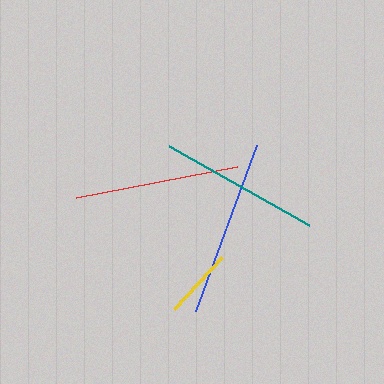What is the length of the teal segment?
The teal segment is approximately 160 pixels long.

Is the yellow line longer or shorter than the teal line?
The teal line is longer than the yellow line.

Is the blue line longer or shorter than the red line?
The blue line is longer than the red line.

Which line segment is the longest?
The blue line is the longest at approximately 178 pixels.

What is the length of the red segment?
The red segment is approximately 164 pixels long.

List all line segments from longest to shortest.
From longest to shortest: blue, red, teal, yellow.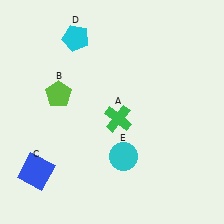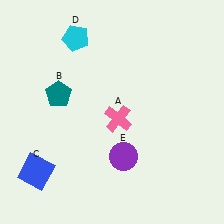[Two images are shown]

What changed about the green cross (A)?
In Image 1, A is green. In Image 2, it changed to pink.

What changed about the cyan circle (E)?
In Image 1, E is cyan. In Image 2, it changed to purple.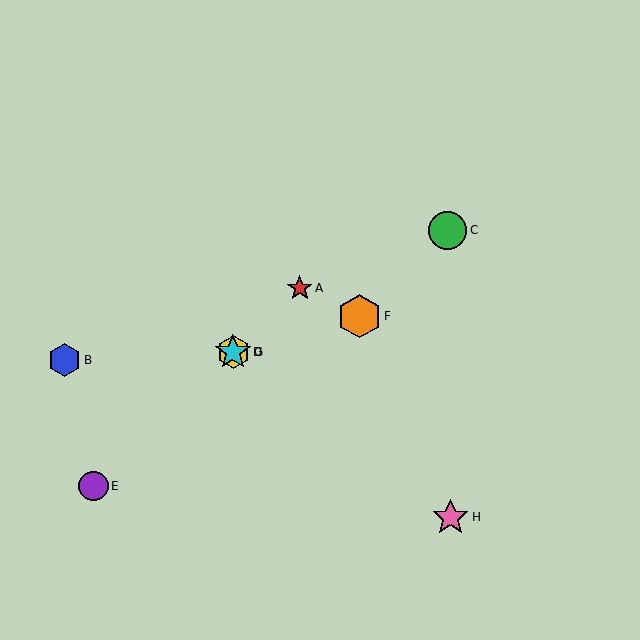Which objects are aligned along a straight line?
Objects A, D, E, G are aligned along a straight line.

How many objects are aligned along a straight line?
4 objects (A, D, E, G) are aligned along a straight line.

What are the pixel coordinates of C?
Object C is at (448, 230).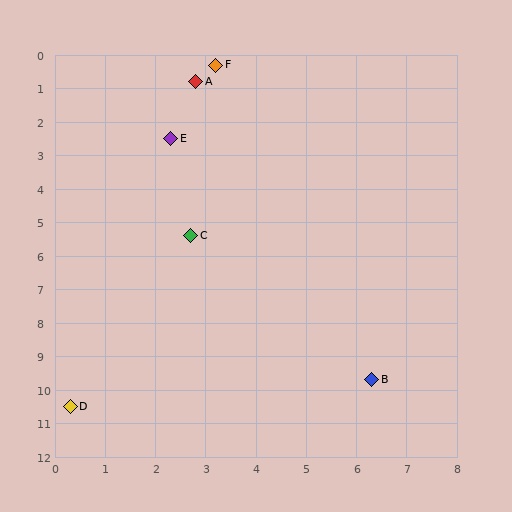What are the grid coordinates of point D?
Point D is at approximately (0.3, 10.5).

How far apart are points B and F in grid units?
Points B and F are about 9.9 grid units apart.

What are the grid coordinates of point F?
Point F is at approximately (3.2, 0.3).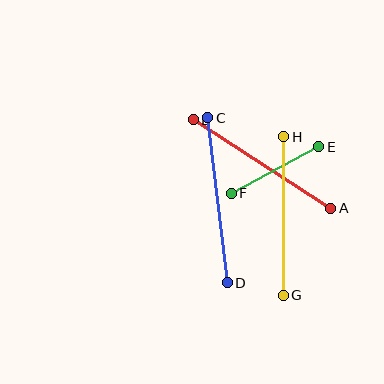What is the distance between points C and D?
The distance is approximately 166 pixels.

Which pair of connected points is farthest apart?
Points C and D are farthest apart.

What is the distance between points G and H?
The distance is approximately 159 pixels.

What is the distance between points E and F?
The distance is approximately 99 pixels.